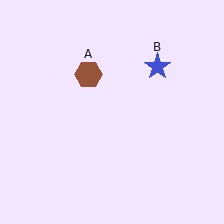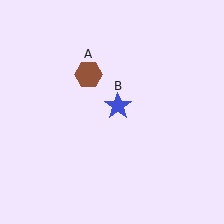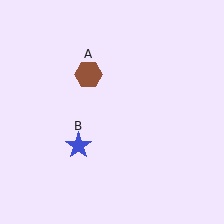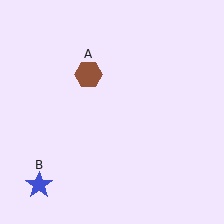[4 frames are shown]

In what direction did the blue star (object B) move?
The blue star (object B) moved down and to the left.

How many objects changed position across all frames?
1 object changed position: blue star (object B).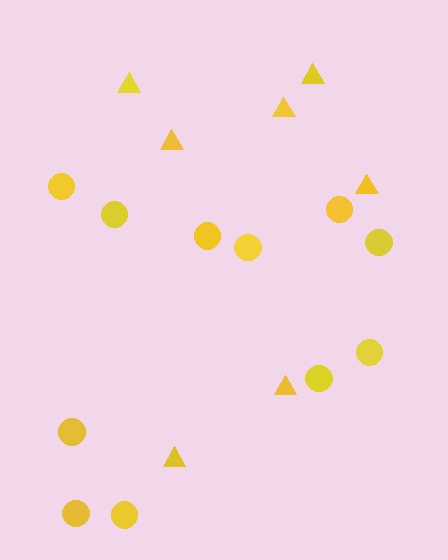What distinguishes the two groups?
There are 2 groups: one group of triangles (7) and one group of circles (11).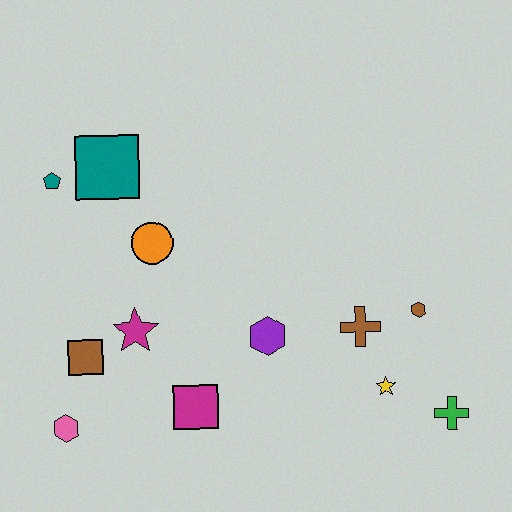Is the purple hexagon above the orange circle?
No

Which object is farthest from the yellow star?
The teal pentagon is farthest from the yellow star.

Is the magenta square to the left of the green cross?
Yes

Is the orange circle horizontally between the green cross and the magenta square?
No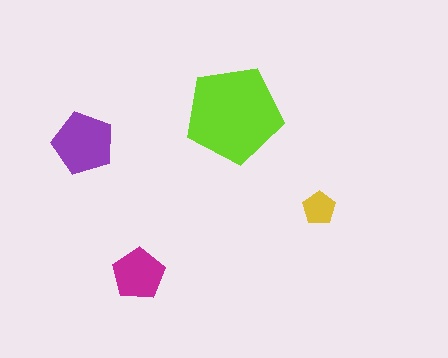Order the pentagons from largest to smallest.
the lime one, the purple one, the magenta one, the yellow one.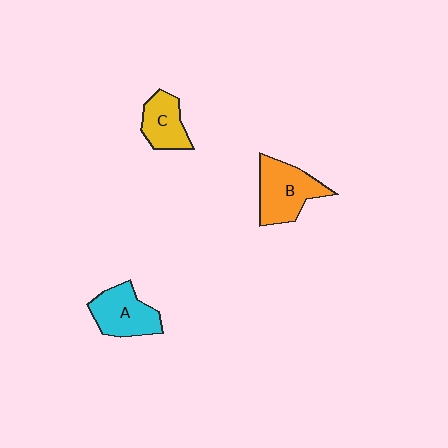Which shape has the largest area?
Shape B (orange).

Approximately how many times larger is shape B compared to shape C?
Approximately 1.5 times.